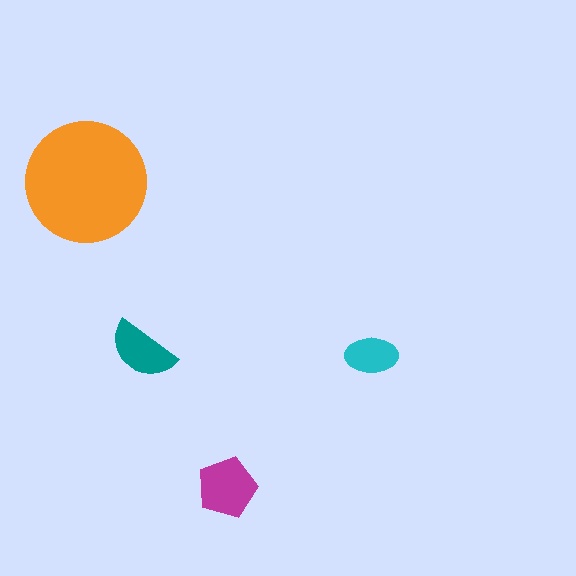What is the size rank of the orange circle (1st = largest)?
1st.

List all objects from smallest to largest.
The cyan ellipse, the teal semicircle, the magenta pentagon, the orange circle.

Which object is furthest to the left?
The orange circle is leftmost.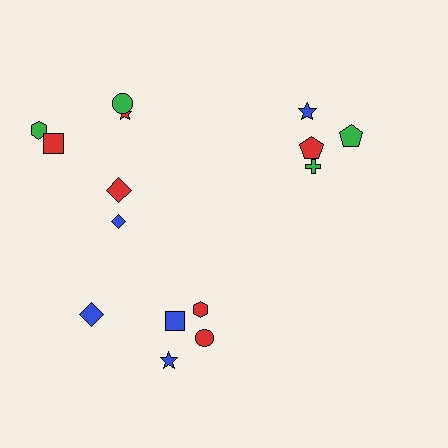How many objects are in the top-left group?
There are 6 objects.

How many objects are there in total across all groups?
There are 15 objects.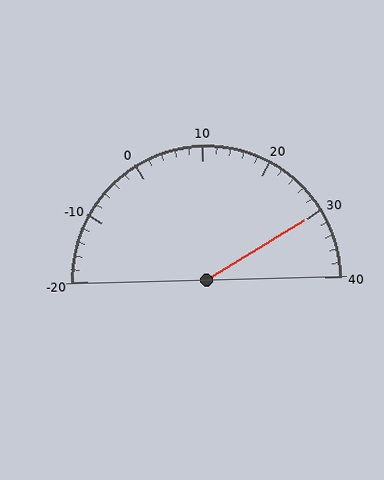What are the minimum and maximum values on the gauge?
The gauge ranges from -20 to 40.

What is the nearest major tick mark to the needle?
The nearest major tick mark is 30.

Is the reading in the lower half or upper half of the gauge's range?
The reading is in the upper half of the range (-20 to 40).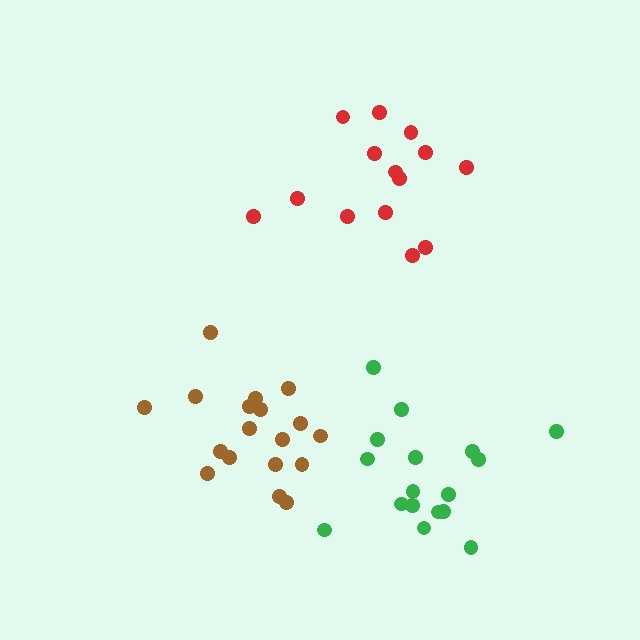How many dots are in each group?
Group 1: 14 dots, Group 2: 17 dots, Group 3: 18 dots (49 total).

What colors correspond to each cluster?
The clusters are colored: red, green, brown.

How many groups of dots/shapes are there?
There are 3 groups.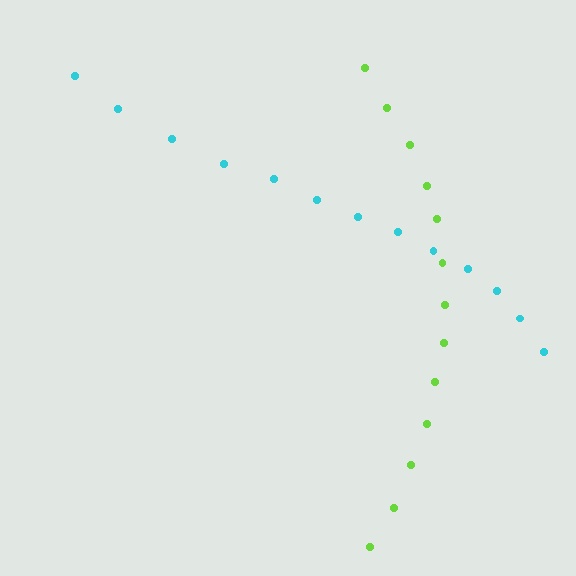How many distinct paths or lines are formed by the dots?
There are 2 distinct paths.